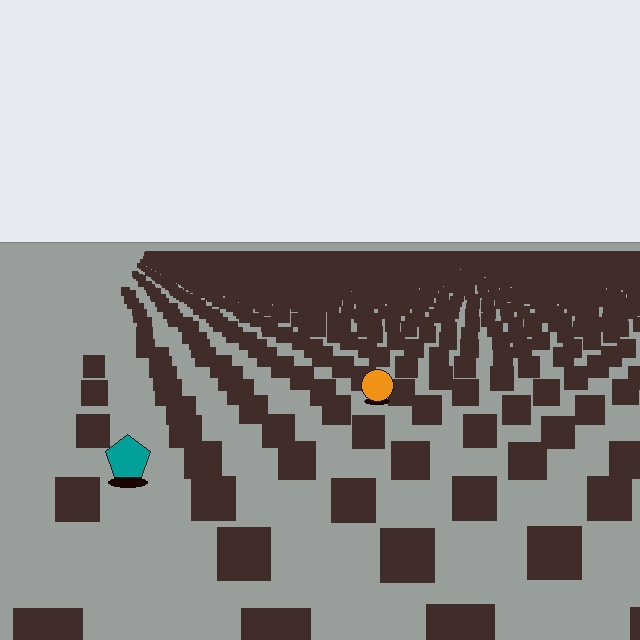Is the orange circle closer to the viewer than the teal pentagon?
No. The teal pentagon is closer — you can tell from the texture gradient: the ground texture is coarser near it.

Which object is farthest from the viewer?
The orange circle is farthest from the viewer. It appears smaller and the ground texture around it is denser.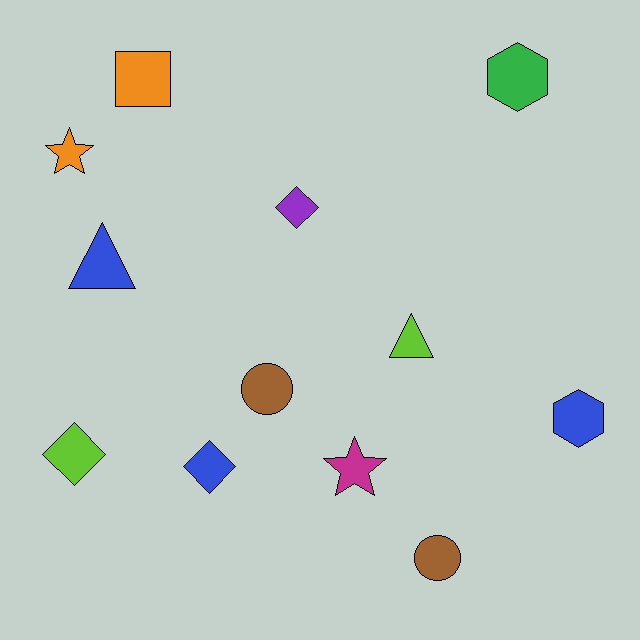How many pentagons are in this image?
There are no pentagons.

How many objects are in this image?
There are 12 objects.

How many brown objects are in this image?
There are 2 brown objects.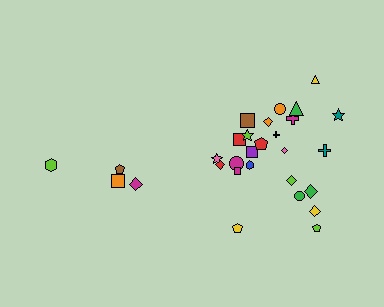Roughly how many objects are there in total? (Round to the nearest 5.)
Roughly 30 objects in total.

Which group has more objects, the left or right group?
The right group.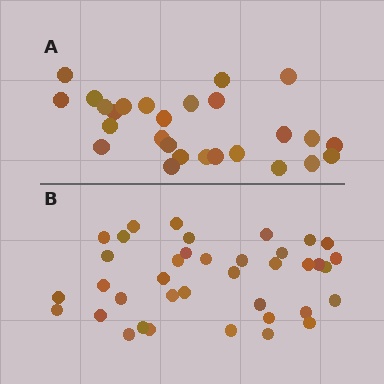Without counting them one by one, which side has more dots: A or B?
Region B (the bottom region) has more dots.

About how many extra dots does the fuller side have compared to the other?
Region B has roughly 12 or so more dots than region A.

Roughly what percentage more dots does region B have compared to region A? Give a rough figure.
About 40% more.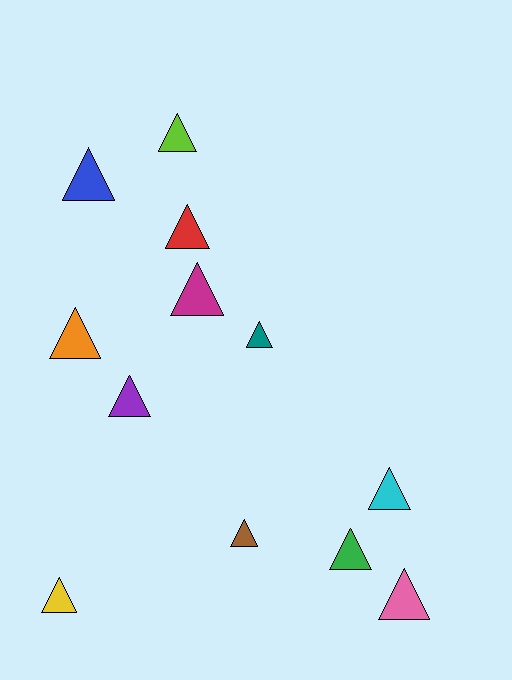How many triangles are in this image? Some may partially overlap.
There are 12 triangles.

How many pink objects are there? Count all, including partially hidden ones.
There is 1 pink object.